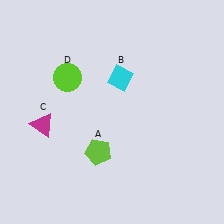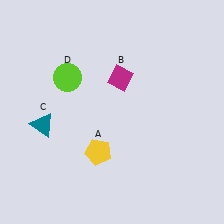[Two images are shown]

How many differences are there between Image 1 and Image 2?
There are 3 differences between the two images.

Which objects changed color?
A changed from lime to yellow. B changed from cyan to magenta. C changed from magenta to teal.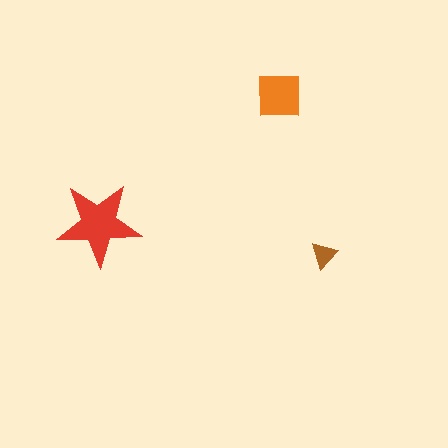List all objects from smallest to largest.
The brown triangle, the orange square, the red star.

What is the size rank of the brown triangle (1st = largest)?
3rd.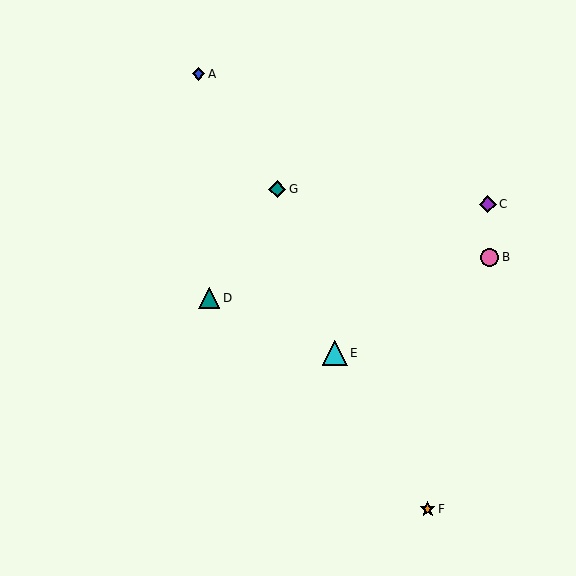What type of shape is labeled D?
Shape D is a teal triangle.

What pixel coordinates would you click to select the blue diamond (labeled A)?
Click at (199, 74) to select the blue diamond A.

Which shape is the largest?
The cyan triangle (labeled E) is the largest.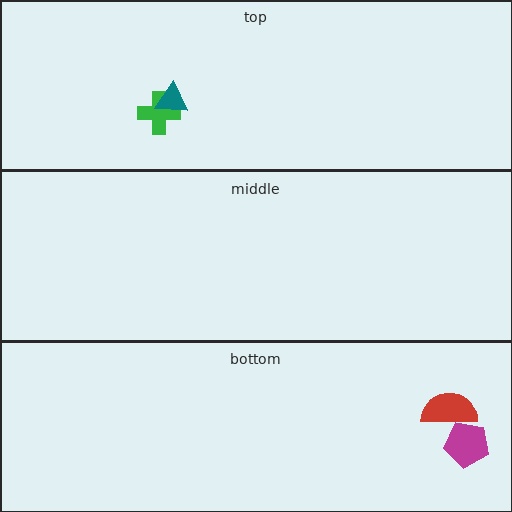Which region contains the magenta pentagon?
The bottom region.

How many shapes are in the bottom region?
2.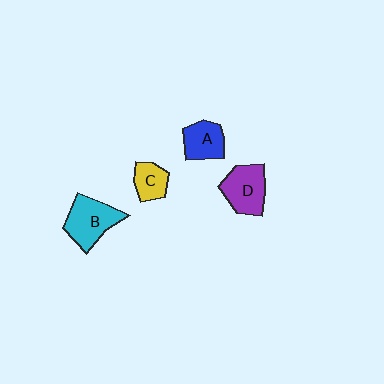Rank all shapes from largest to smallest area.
From largest to smallest: B (cyan), D (purple), A (blue), C (yellow).